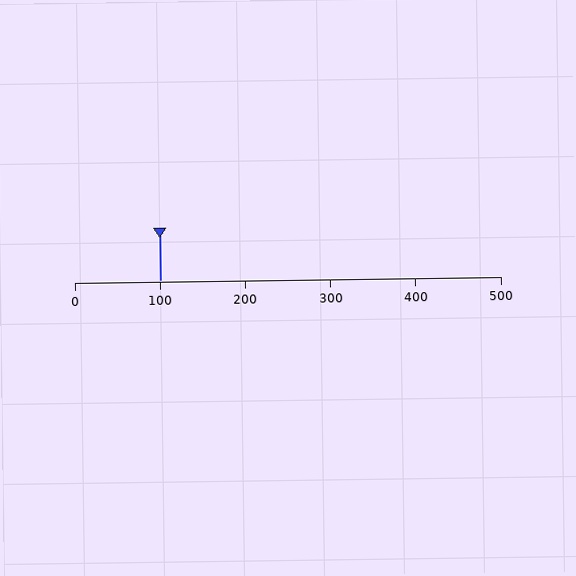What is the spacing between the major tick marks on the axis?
The major ticks are spaced 100 apart.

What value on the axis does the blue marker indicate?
The marker indicates approximately 100.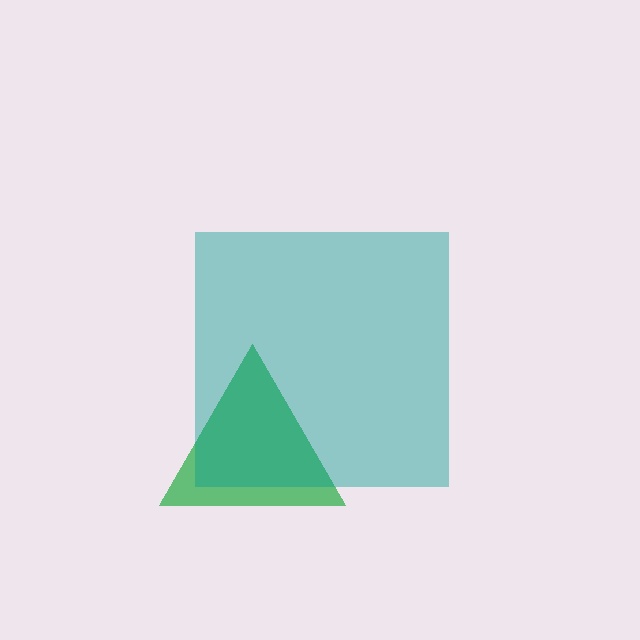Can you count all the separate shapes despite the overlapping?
Yes, there are 2 separate shapes.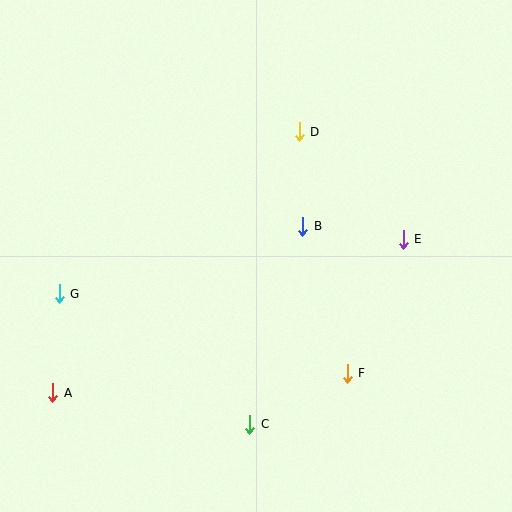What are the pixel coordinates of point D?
Point D is at (299, 132).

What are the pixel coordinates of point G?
Point G is at (59, 294).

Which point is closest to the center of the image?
Point B at (303, 226) is closest to the center.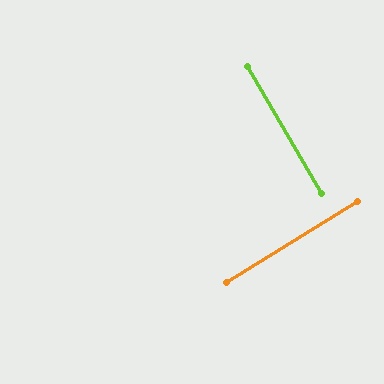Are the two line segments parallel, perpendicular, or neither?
Perpendicular — they meet at approximately 88°.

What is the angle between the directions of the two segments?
Approximately 88 degrees.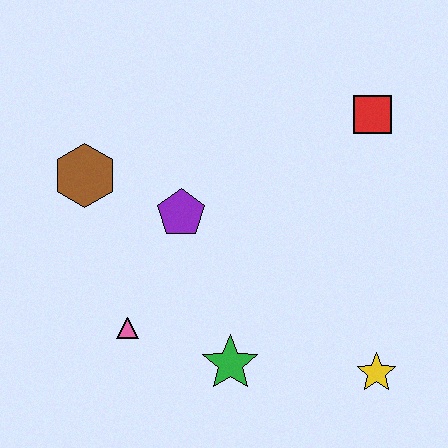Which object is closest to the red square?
The purple pentagon is closest to the red square.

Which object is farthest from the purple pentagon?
The yellow star is farthest from the purple pentagon.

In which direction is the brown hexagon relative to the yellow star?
The brown hexagon is to the left of the yellow star.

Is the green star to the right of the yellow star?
No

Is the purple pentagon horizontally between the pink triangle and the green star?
Yes